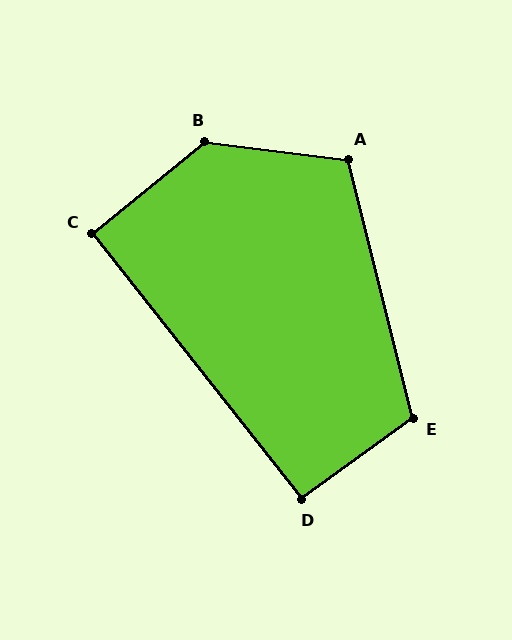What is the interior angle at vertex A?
Approximately 111 degrees (obtuse).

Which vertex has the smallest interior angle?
C, at approximately 91 degrees.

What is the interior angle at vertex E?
Approximately 112 degrees (obtuse).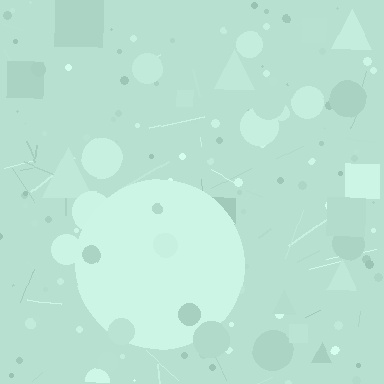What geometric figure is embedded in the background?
A circle is embedded in the background.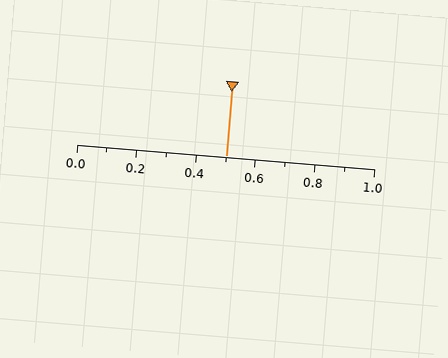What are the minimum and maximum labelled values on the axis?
The axis runs from 0.0 to 1.0.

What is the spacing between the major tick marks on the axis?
The major ticks are spaced 0.2 apart.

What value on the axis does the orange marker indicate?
The marker indicates approximately 0.5.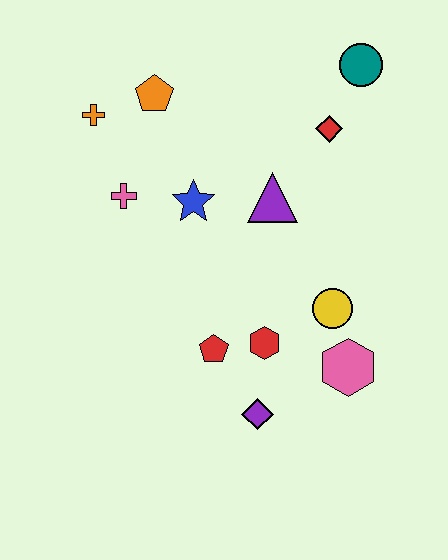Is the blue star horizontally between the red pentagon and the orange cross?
Yes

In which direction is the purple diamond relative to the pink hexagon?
The purple diamond is to the left of the pink hexagon.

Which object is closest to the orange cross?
The orange pentagon is closest to the orange cross.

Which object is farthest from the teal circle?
The purple diamond is farthest from the teal circle.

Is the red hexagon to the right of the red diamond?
No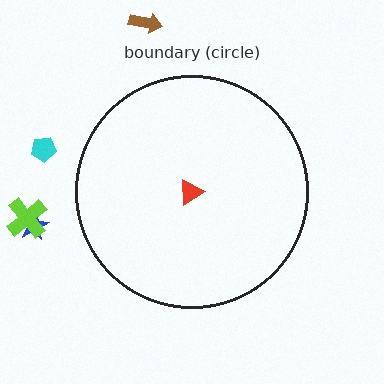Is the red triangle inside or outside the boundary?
Inside.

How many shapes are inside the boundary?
1 inside, 4 outside.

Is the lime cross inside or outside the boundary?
Outside.